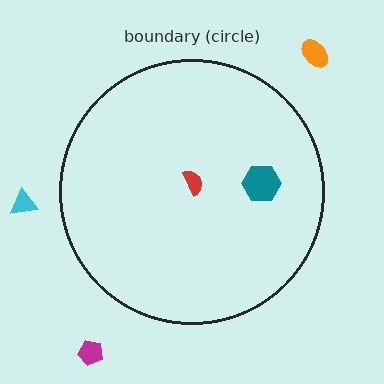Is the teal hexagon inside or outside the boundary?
Inside.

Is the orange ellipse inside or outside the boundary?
Outside.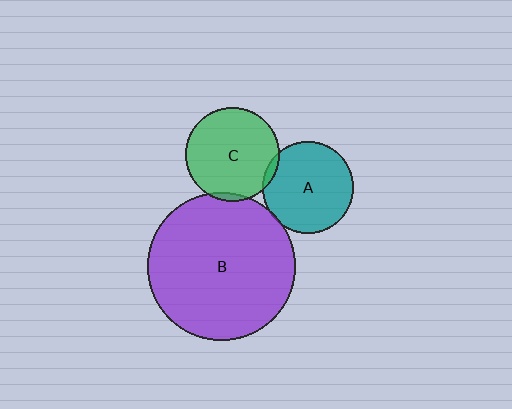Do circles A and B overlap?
Yes.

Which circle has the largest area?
Circle B (purple).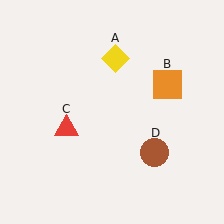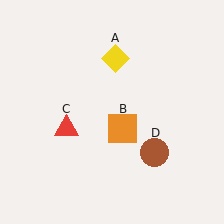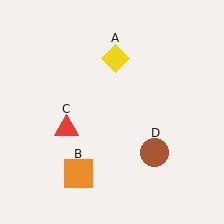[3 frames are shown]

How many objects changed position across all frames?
1 object changed position: orange square (object B).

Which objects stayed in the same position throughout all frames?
Yellow diamond (object A) and red triangle (object C) and brown circle (object D) remained stationary.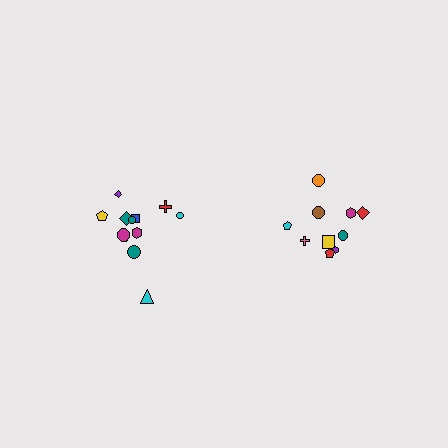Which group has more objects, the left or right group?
The left group.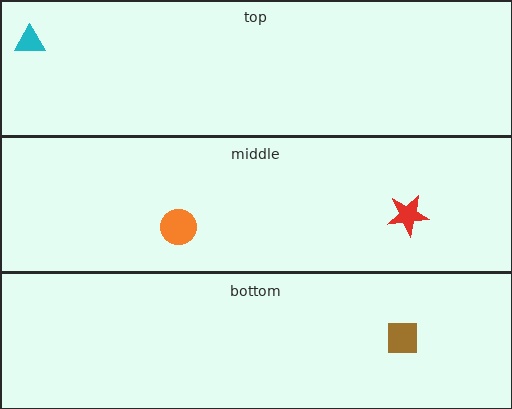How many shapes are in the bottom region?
1.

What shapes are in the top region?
The cyan triangle.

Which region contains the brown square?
The bottom region.